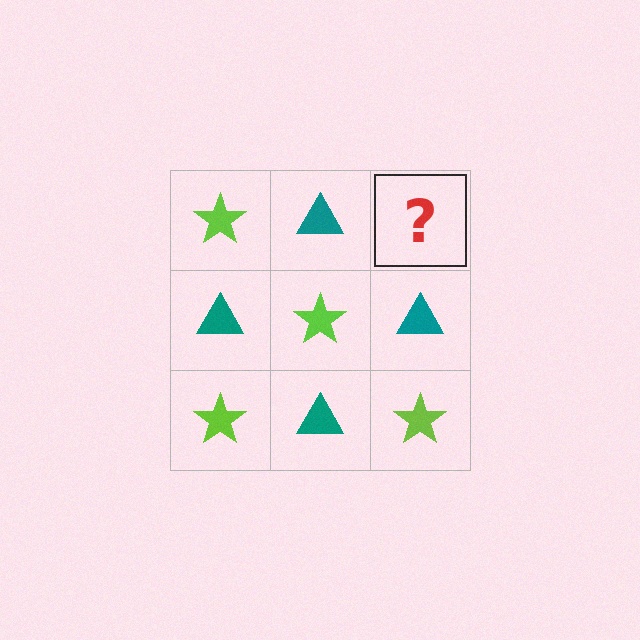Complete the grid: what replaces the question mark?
The question mark should be replaced with a lime star.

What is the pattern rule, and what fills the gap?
The rule is that it alternates lime star and teal triangle in a checkerboard pattern. The gap should be filled with a lime star.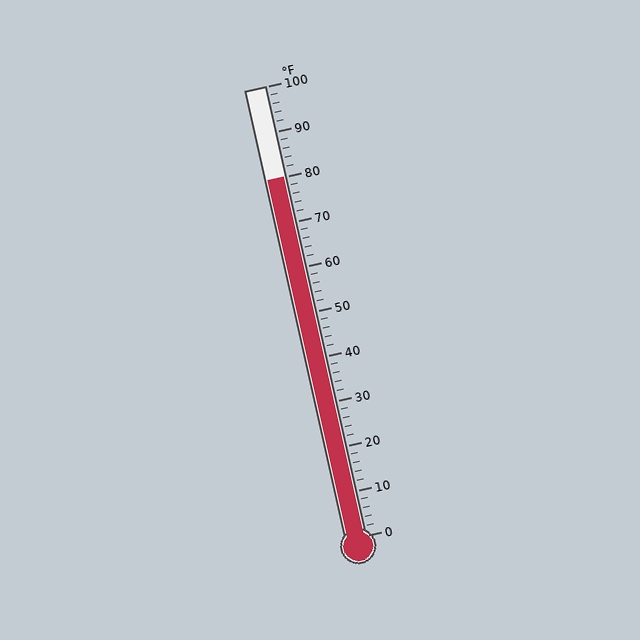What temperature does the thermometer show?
The thermometer shows approximately 80°F.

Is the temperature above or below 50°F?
The temperature is above 50°F.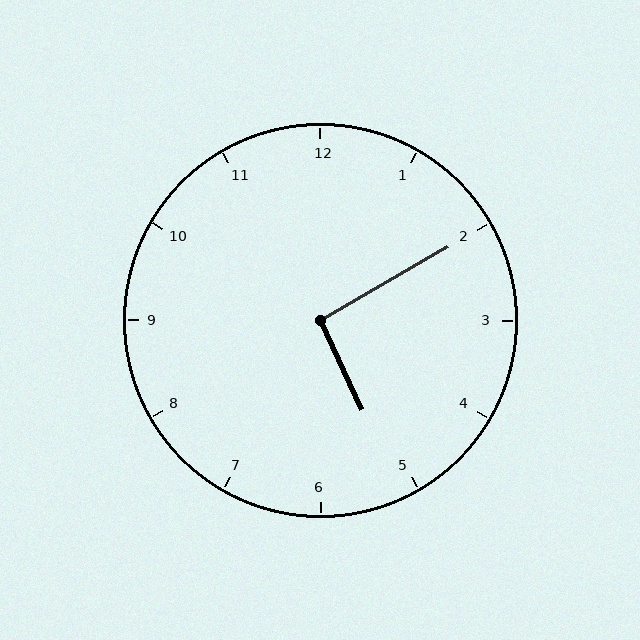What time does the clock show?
5:10.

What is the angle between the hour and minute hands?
Approximately 95 degrees.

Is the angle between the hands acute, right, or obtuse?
It is right.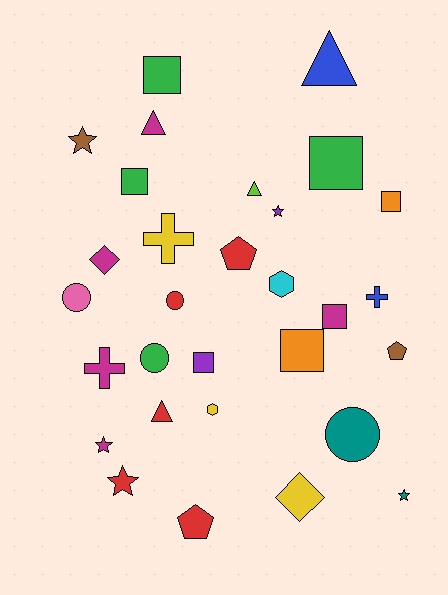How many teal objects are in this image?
There are 2 teal objects.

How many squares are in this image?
There are 7 squares.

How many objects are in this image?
There are 30 objects.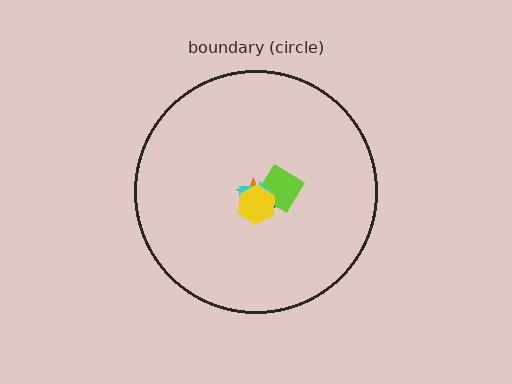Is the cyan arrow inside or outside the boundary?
Inside.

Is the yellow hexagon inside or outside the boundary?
Inside.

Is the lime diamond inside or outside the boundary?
Inside.